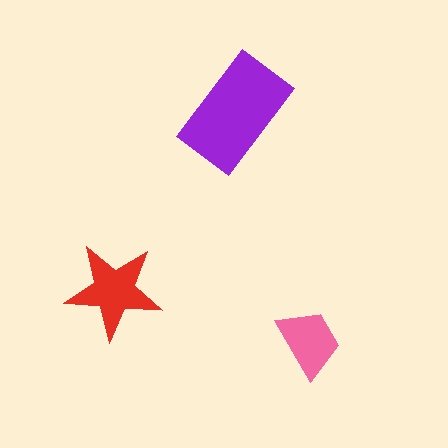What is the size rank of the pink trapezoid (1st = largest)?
3rd.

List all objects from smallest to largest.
The pink trapezoid, the red star, the purple rectangle.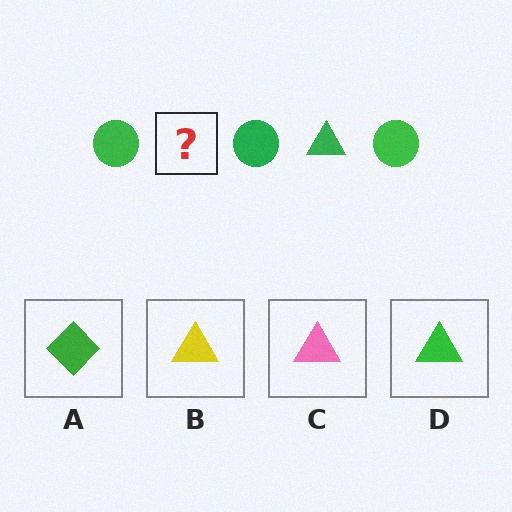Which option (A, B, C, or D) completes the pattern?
D.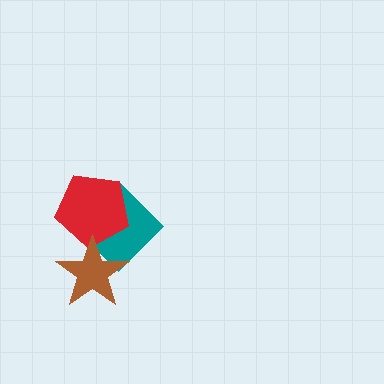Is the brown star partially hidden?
No, no other shape covers it.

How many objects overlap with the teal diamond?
2 objects overlap with the teal diamond.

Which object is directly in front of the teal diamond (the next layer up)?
The red pentagon is directly in front of the teal diamond.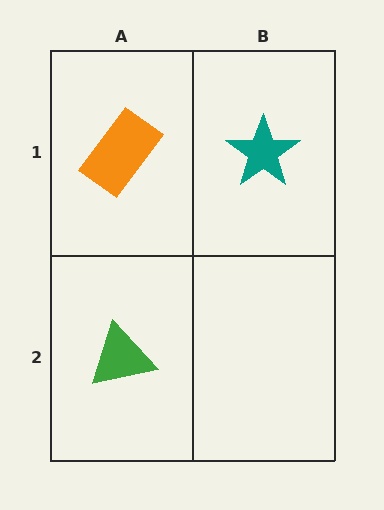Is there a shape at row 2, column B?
No, that cell is empty.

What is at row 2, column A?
A green triangle.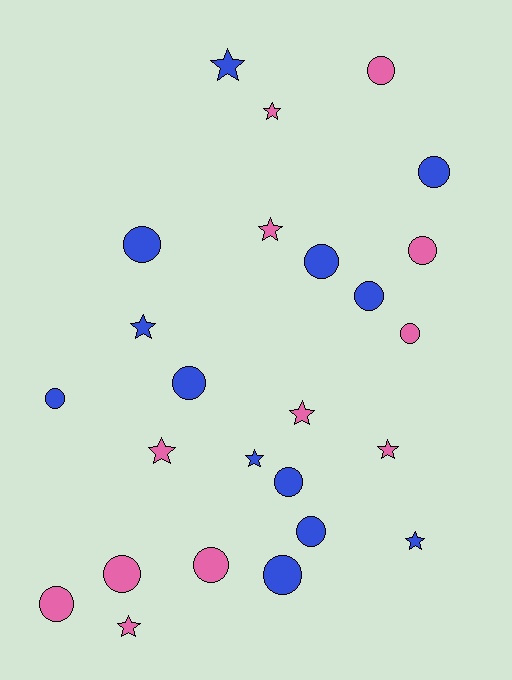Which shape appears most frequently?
Circle, with 15 objects.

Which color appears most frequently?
Blue, with 13 objects.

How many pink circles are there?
There are 6 pink circles.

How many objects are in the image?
There are 25 objects.